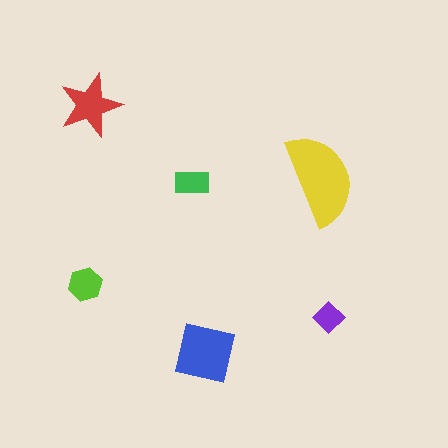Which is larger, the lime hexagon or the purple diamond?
The lime hexagon.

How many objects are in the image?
There are 6 objects in the image.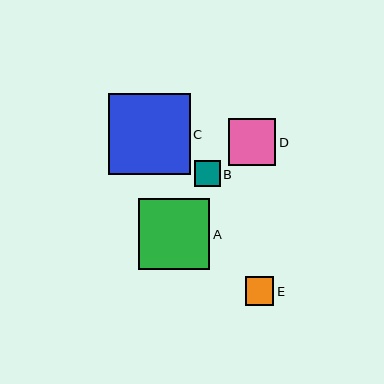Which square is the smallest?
Square B is the smallest with a size of approximately 26 pixels.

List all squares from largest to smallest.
From largest to smallest: C, A, D, E, B.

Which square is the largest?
Square C is the largest with a size of approximately 81 pixels.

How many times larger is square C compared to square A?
Square C is approximately 1.1 times the size of square A.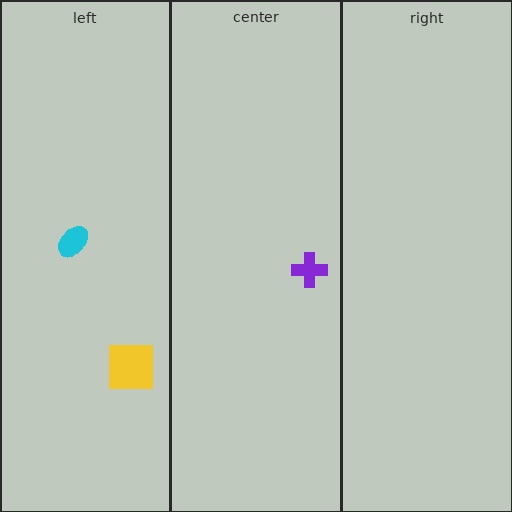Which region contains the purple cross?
The center region.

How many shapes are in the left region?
2.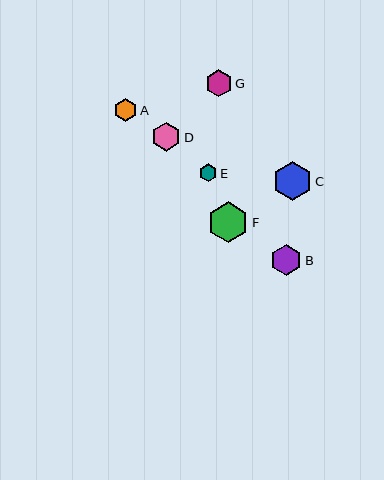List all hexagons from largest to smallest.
From largest to smallest: F, C, B, D, G, A, E.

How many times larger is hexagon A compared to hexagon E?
Hexagon A is approximately 1.3 times the size of hexagon E.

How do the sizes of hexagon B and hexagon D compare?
Hexagon B and hexagon D are approximately the same size.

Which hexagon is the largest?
Hexagon F is the largest with a size of approximately 41 pixels.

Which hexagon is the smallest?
Hexagon E is the smallest with a size of approximately 18 pixels.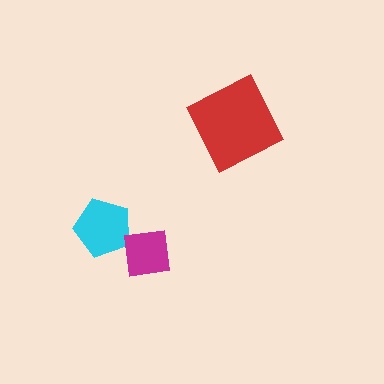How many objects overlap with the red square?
0 objects overlap with the red square.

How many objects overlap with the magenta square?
1 object overlaps with the magenta square.